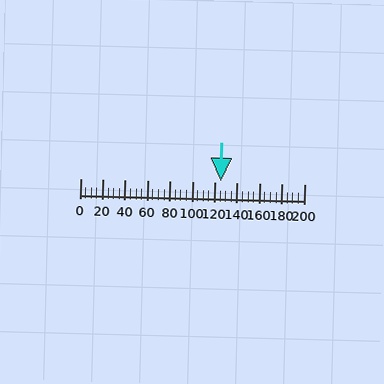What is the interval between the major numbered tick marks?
The major tick marks are spaced 20 units apart.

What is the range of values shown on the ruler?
The ruler shows values from 0 to 200.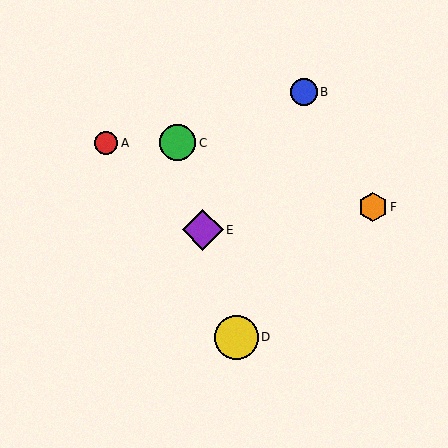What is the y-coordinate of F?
Object F is at y≈207.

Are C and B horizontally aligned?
No, C is at y≈143 and B is at y≈92.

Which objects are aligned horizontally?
Objects A, C are aligned horizontally.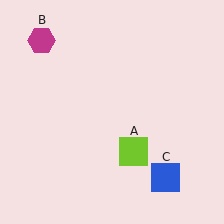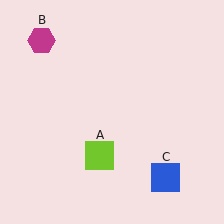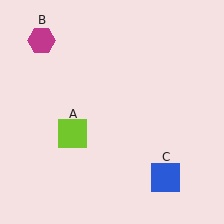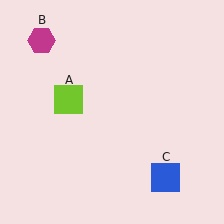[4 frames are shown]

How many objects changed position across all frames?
1 object changed position: lime square (object A).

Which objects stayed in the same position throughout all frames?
Magenta hexagon (object B) and blue square (object C) remained stationary.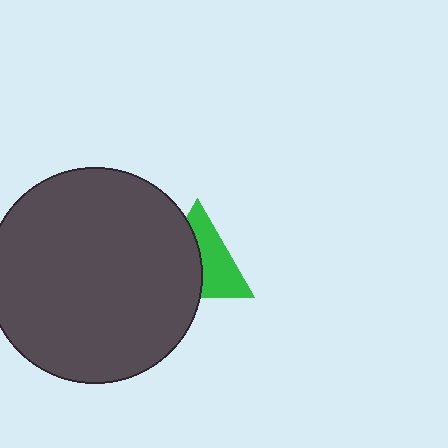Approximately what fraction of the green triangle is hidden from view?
Roughly 50% of the green triangle is hidden behind the dark gray circle.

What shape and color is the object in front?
The object in front is a dark gray circle.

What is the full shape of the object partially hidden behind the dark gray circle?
The partially hidden object is a green triangle.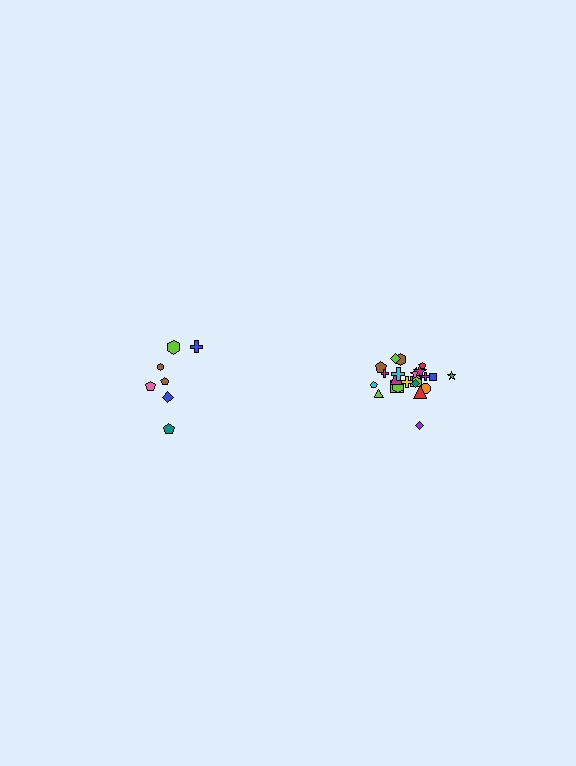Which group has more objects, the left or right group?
The right group.